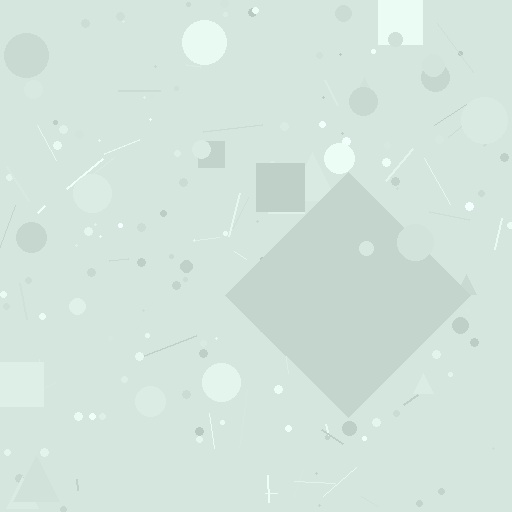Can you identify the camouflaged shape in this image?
The camouflaged shape is a diamond.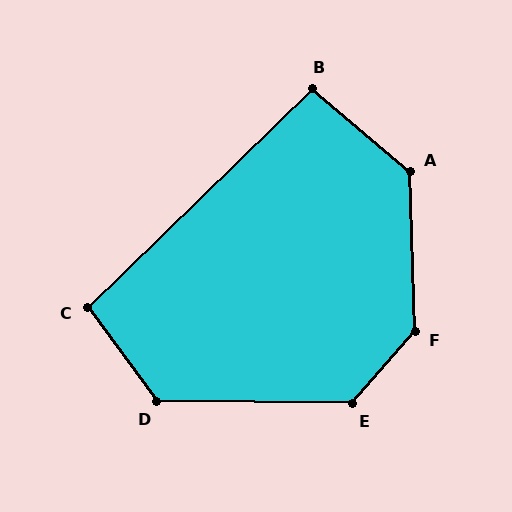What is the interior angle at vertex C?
Approximately 98 degrees (obtuse).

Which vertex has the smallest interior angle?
B, at approximately 96 degrees.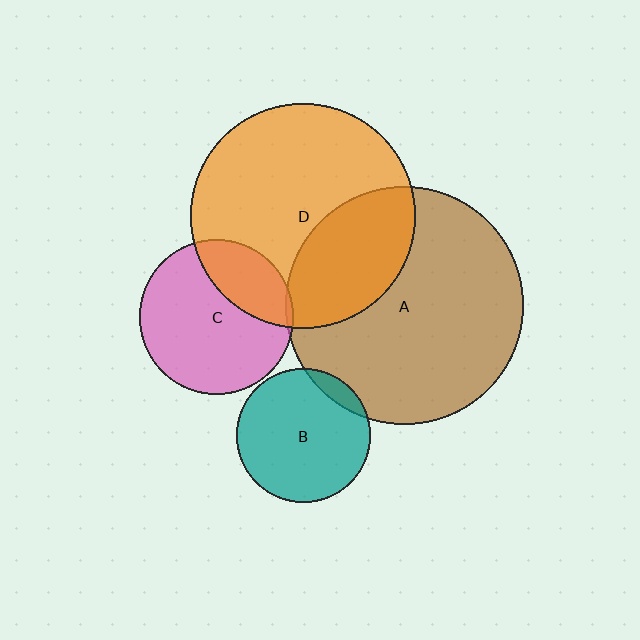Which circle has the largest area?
Circle A (brown).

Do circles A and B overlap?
Yes.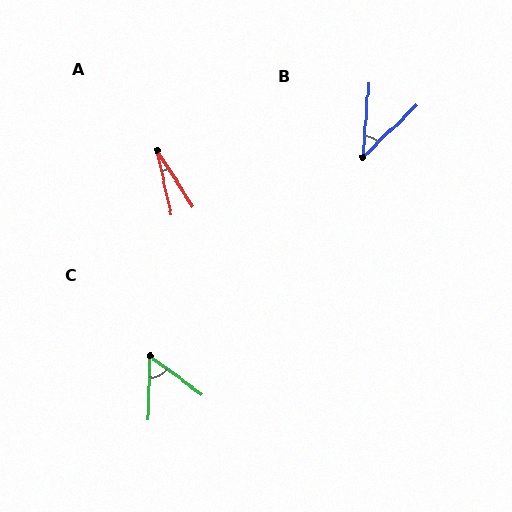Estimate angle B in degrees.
Approximately 41 degrees.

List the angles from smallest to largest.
A (20°), B (41°), C (55°).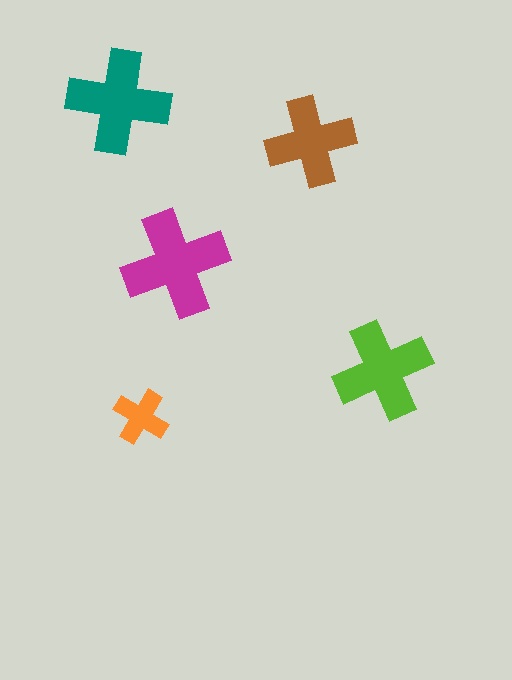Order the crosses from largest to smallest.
the magenta one, the teal one, the lime one, the brown one, the orange one.